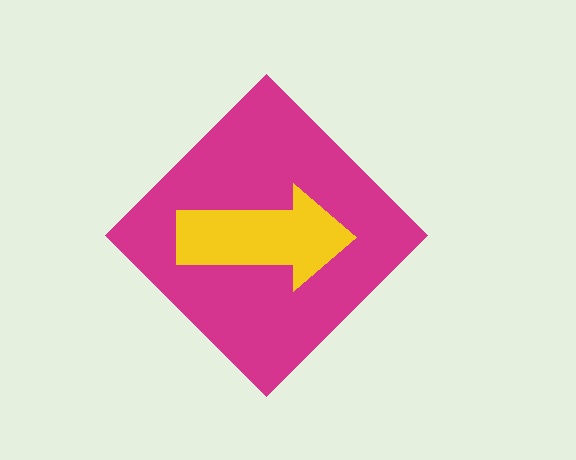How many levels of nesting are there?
2.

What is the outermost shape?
The magenta diamond.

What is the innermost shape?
The yellow arrow.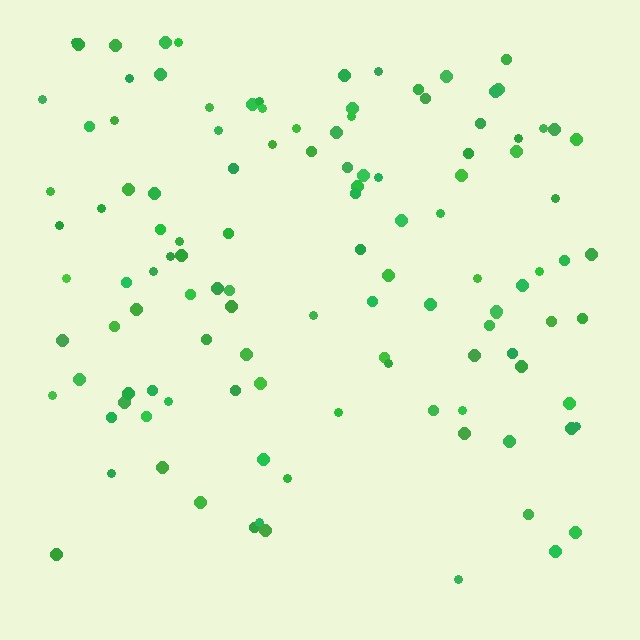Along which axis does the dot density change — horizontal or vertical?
Vertical.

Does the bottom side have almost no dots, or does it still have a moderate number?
Still a moderate number, just noticeably fewer than the top.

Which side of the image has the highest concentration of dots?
The top.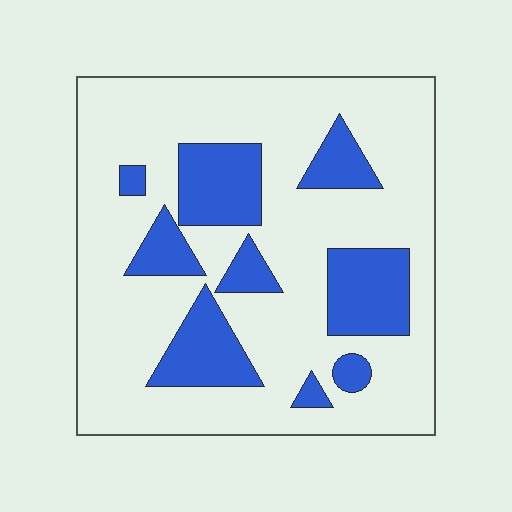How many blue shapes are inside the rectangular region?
9.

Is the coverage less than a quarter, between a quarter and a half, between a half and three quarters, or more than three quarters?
Less than a quarter.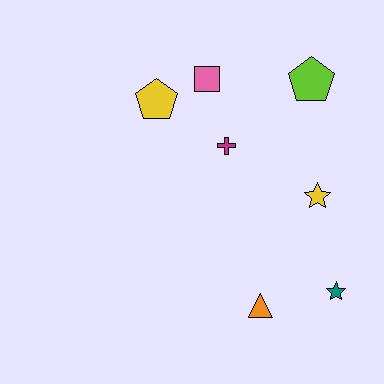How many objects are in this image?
There are 7 objects.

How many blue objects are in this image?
There are no blue objects.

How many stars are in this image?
There are 2 stars.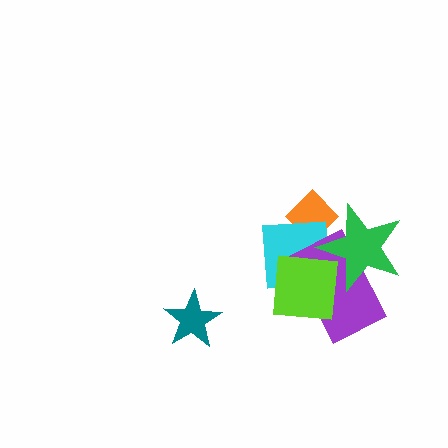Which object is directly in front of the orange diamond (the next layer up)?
The cyan square is directly in front of the orange diamond.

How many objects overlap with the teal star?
0 objects overlap with the teal star.